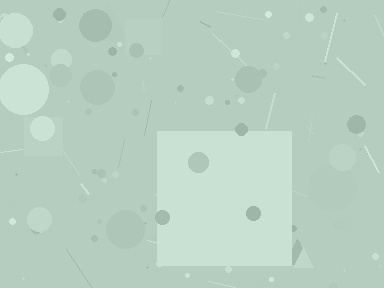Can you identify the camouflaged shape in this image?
The camouflaged shape is a square.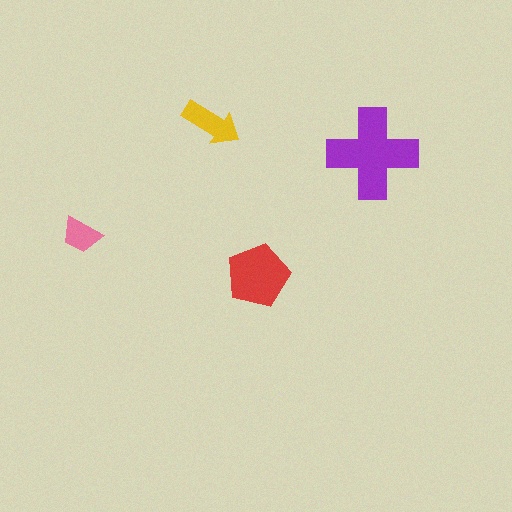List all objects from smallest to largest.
The pink trapezoid, the yellow arrow, the red pentagon, the purple cross.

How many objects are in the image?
There are 4 objects in the image.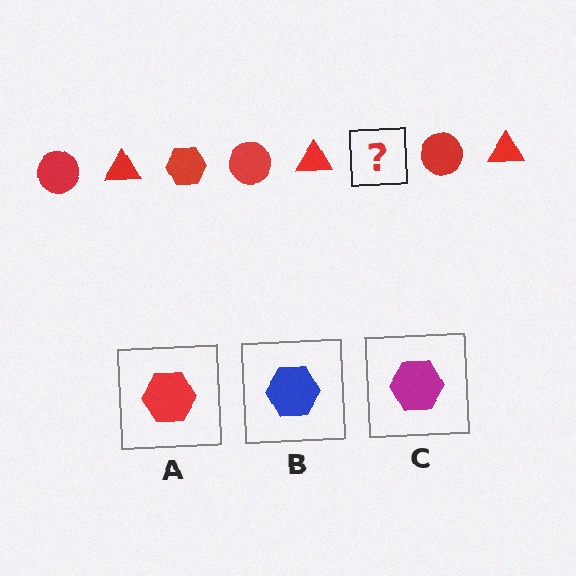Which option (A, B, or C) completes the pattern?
A.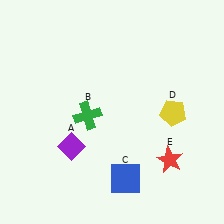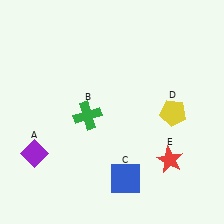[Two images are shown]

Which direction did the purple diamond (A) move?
The purple diamond (A) moved left.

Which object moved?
The purple diamond (A) moved left.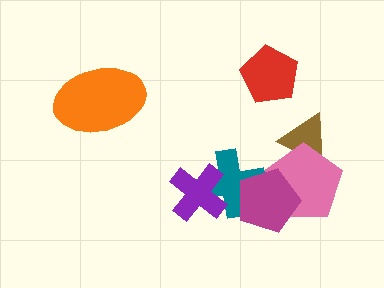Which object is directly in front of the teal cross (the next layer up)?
The magenta pentagon is directly in front of the teal cross.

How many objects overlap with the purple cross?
1 object overlaps with the purple cross.